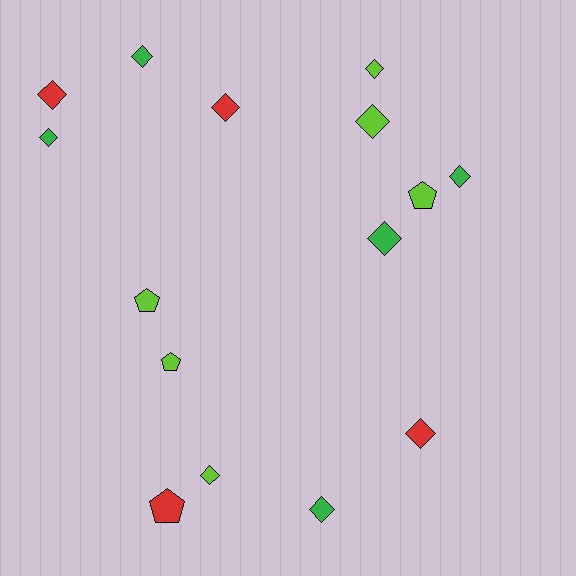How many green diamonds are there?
There are 5 green diamonds.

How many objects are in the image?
There are 15 objects.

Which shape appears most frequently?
Diamond, with 11 objects.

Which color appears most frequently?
Lime, with 6 objects.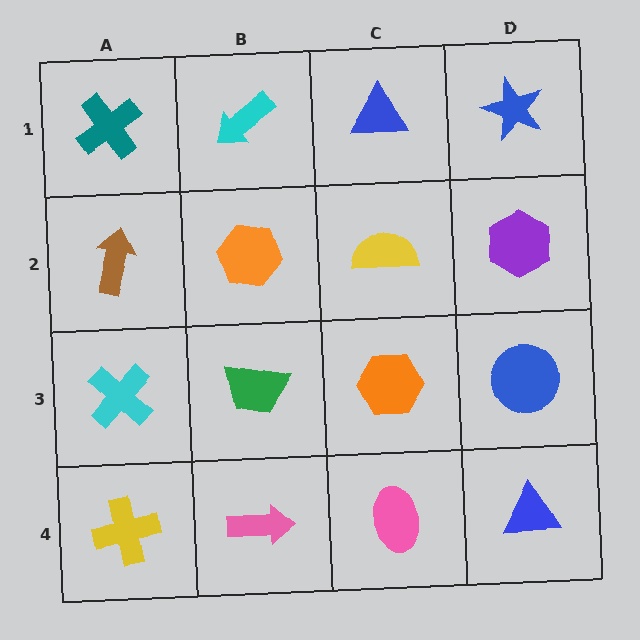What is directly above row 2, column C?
A blue triangle.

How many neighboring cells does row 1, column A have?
2.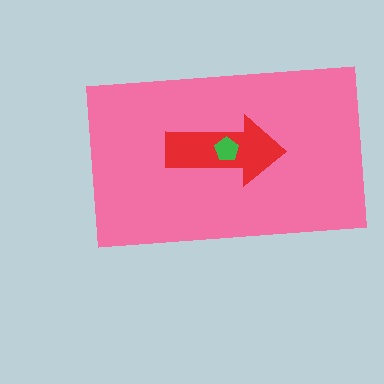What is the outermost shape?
The pink rectangle.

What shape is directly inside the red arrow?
The green pentagon.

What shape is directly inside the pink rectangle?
The red arrow.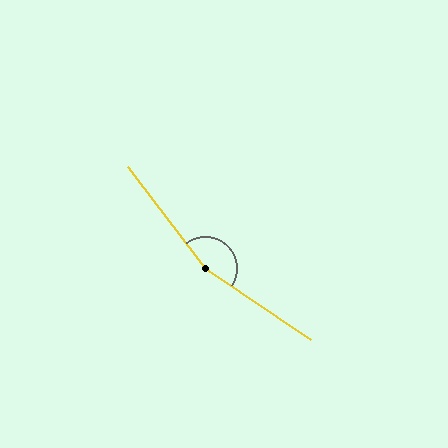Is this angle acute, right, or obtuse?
It is obtuse.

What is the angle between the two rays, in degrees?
Approximately 161 degrees.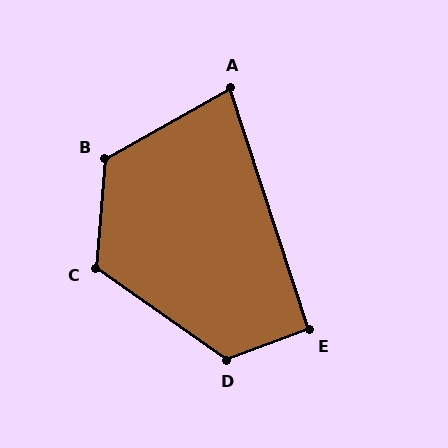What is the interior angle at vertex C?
Approximately 120 degrees (obtuse).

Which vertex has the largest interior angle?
D, at approximately 125 degrees.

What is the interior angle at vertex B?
Approximately 124 degrees (obtuse).